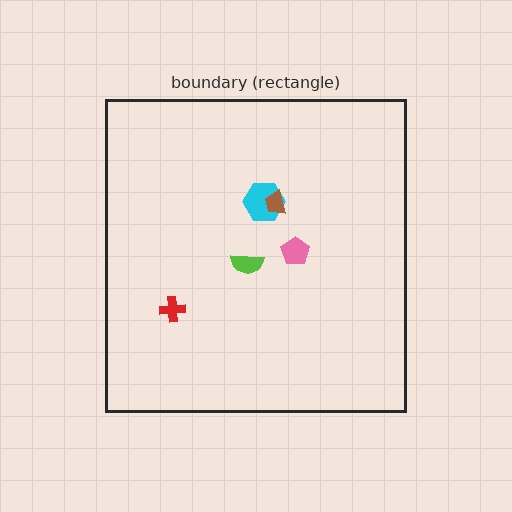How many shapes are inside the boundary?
5 inside, 0 outside.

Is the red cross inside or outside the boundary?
Inside.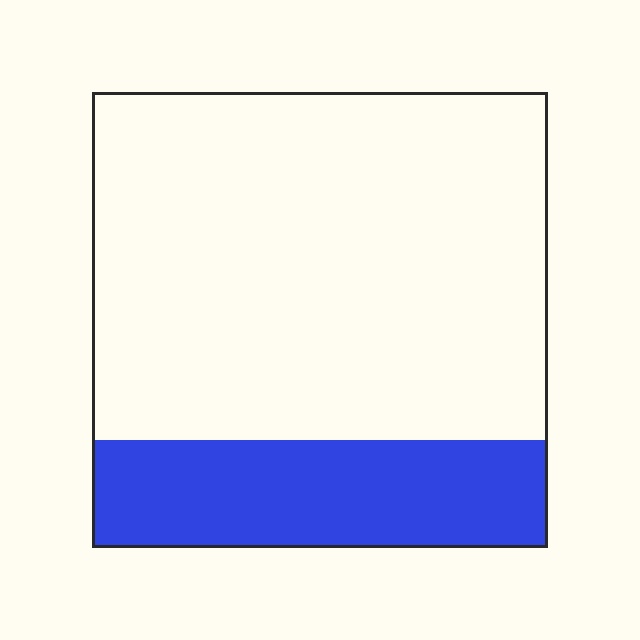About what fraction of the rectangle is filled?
About one quarter (1/4).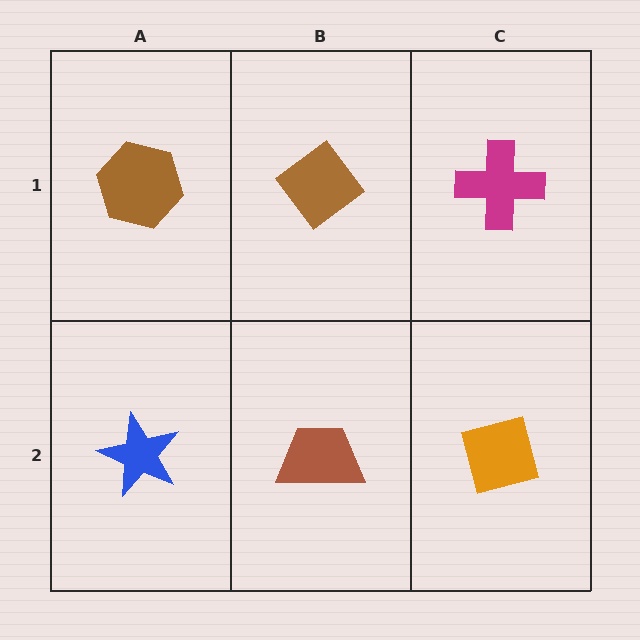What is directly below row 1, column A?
A blue star.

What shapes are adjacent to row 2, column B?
A brown diamond (row 1, column B), a blue star (row 2, column A), an orange diamond (row 2, column C).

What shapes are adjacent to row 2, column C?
A magenta cross (row 1, column C), a brown trapezoid (row 2, column B).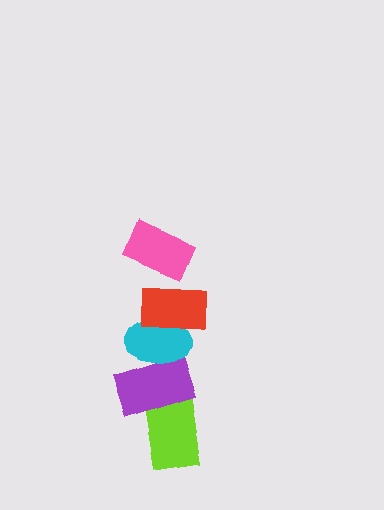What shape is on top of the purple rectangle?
The cyan ellipse is on top of the purple rectangle.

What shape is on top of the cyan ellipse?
The red rectangle is on top of the cyan ellipse.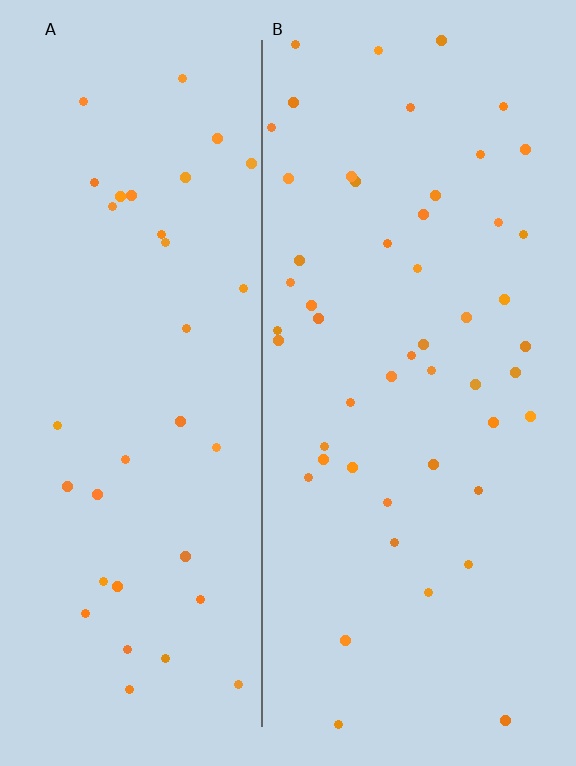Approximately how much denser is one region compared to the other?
Approximately 1.4× — region B over region A.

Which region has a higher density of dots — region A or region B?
B (the right).